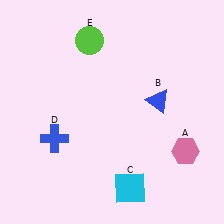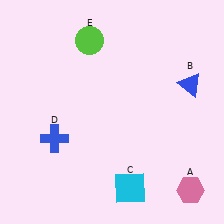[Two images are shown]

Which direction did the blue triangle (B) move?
The blue triangle (B) moved right.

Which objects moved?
The objects that moved are: the pink hexagon (A), the blue triangle (B).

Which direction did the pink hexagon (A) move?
The pink hexagon (A) moved down.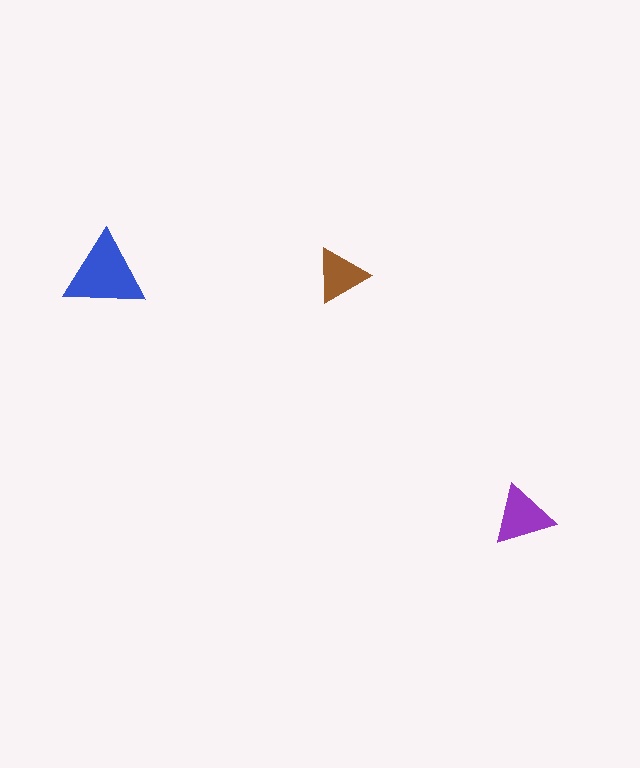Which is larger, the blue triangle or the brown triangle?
The blue one.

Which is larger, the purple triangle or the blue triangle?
The blue one.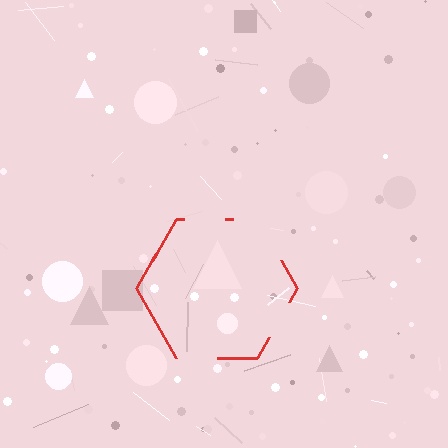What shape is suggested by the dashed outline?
The dashed outline suggests a hexagon.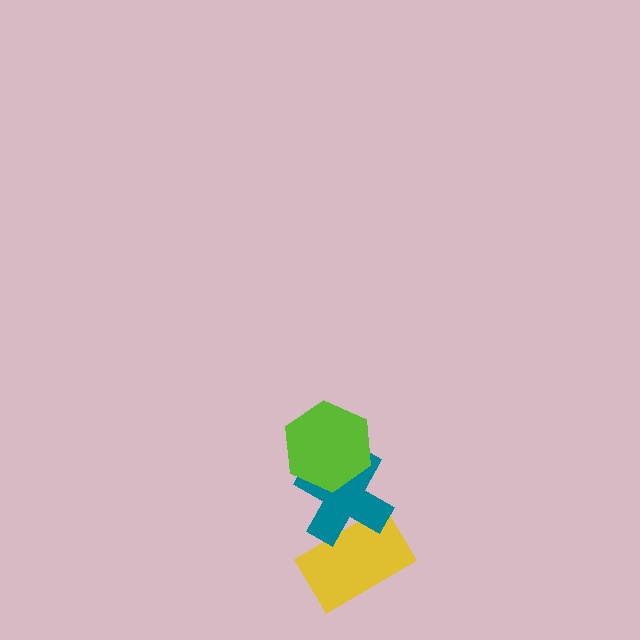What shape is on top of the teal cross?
The lime hexagon is on top of the teal cross.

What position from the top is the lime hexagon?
The lime hexagon is 1st from the top.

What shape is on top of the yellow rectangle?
The teal cross is on top of the yellow rectangle.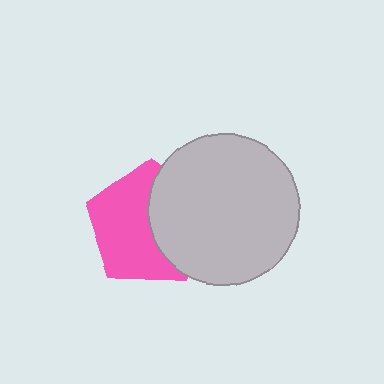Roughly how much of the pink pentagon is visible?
About half of it is visible (roughly 59%).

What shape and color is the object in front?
The object in front is a light gray circle.